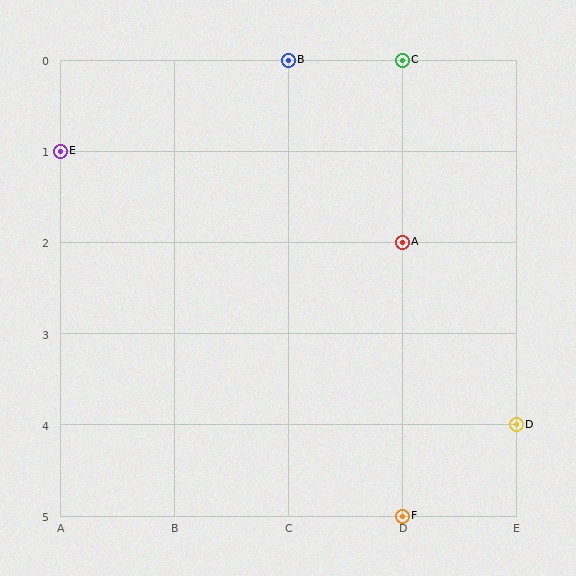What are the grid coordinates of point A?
Point A is at grid coordinates (D, 2).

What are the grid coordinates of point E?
Point E is at grid coordinates (A, 1).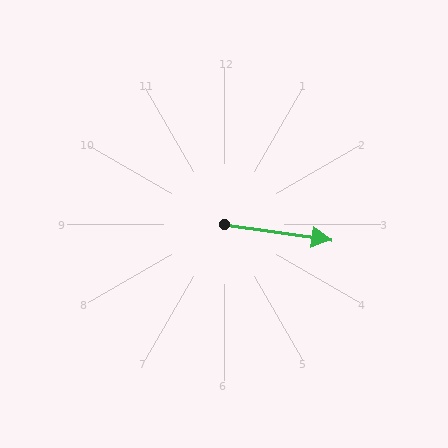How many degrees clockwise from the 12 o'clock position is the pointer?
Approximately 98 degrees.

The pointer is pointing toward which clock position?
Roughly 3 o'clock.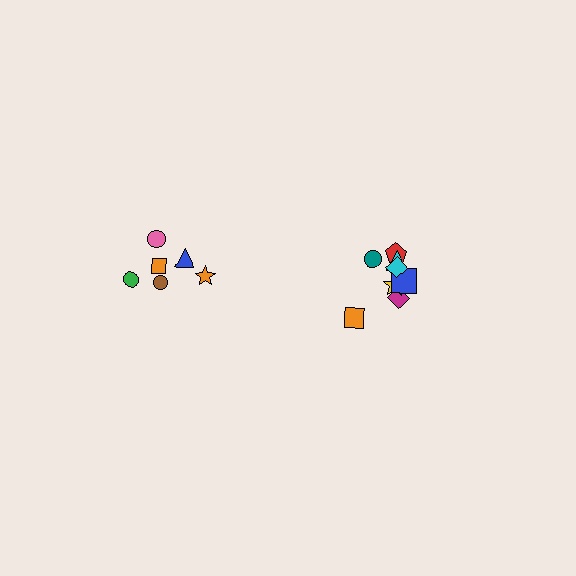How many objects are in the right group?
There are 8 objects.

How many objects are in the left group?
There are 6 objects.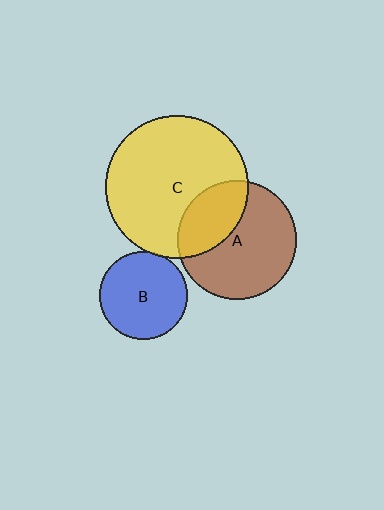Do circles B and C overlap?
Yes.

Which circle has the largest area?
Circle C (yellow).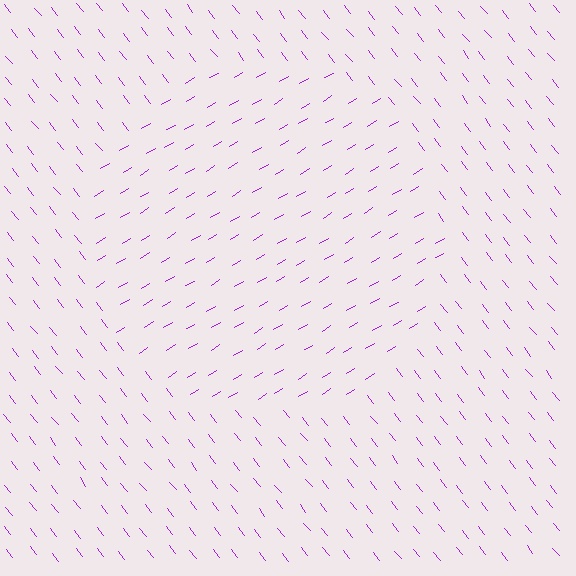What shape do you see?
I see a circle.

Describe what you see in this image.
The image is filled with small purple line segments. A circle region in the image has lines oriented differently from the surrounding lines, creating a visible texture boundary.